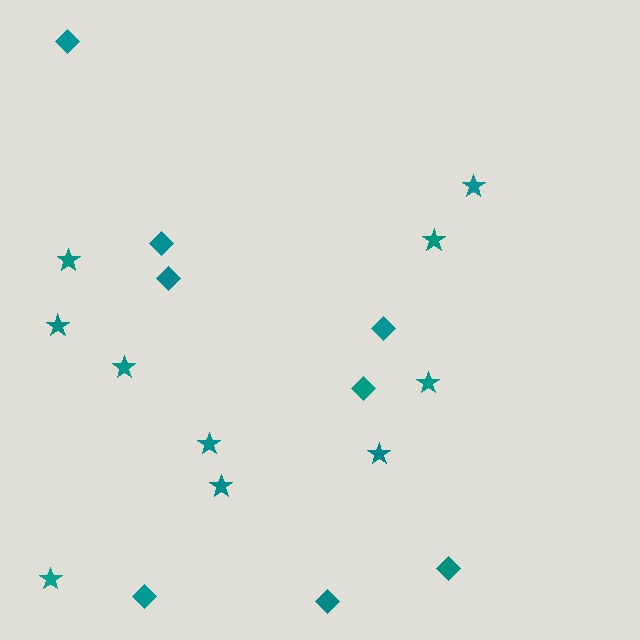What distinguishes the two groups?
There are 2 groups: one group of diamonds (8) and one group of stars (10).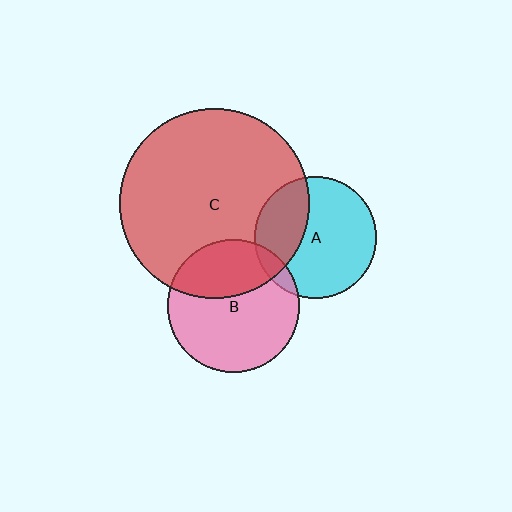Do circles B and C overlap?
Yes.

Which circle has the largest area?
Circle C (red).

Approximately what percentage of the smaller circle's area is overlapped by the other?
Approximately 35%.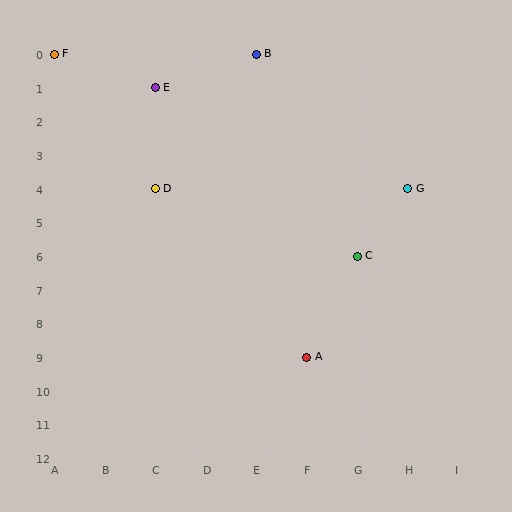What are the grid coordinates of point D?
Point D is at grid coordinates (C, 4).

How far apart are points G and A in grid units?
Points G and A are 2 columns and 5 rows apart (about 5.4 grid units diagonally).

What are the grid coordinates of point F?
Point F is at grid coordinates (A, 0).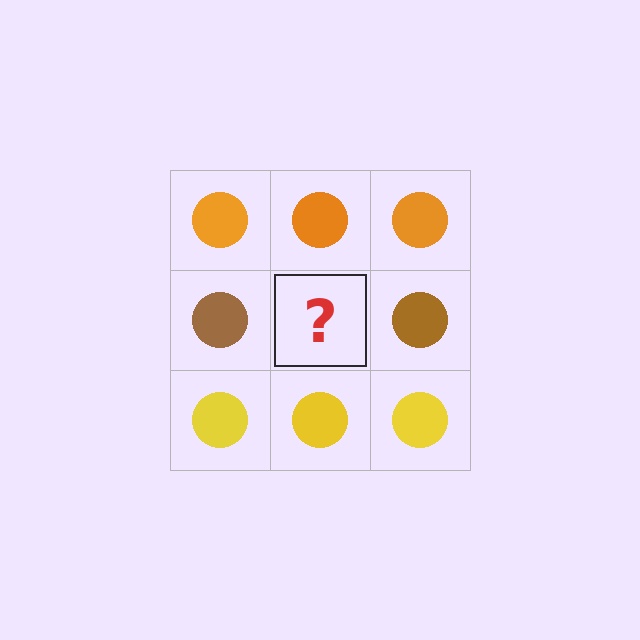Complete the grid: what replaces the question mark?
The question mark should be replaced with a brown circle.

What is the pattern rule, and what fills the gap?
The rule is that each row has a consistent color. The gap should be filled with a brown circle.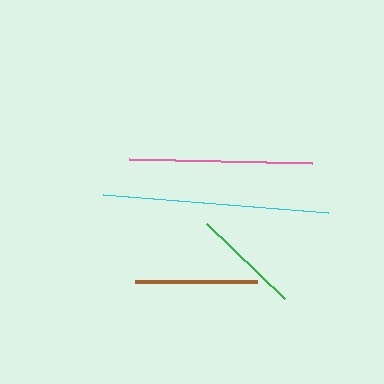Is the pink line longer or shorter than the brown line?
The pink line is longer than the brown line.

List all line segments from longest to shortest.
From longest to shortest: cyan, pink, brown, green.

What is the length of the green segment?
The green segment is approximately 109 pixels long.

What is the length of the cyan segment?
The cyan segment is approximately 225 pixels long.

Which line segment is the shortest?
The green line is the shortest at approximately 109 pixels.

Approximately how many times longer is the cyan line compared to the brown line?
The cyan line is approximately 1.8 times the length of the brown line.